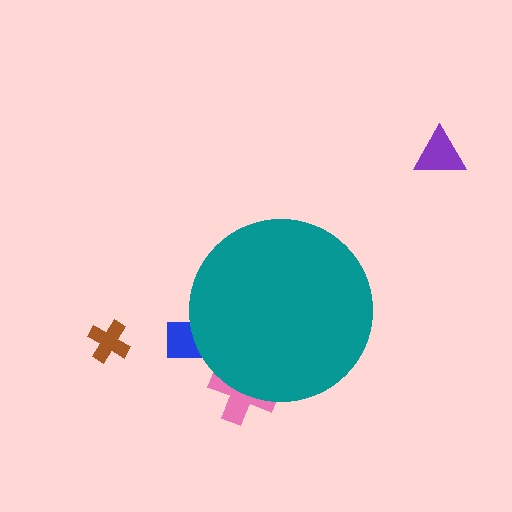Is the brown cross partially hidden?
No, the brown cross is fully visible.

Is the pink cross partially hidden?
Yes, the pink cross is partially hidden behind the teal circle.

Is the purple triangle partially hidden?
No, the purple triangle is fully visible.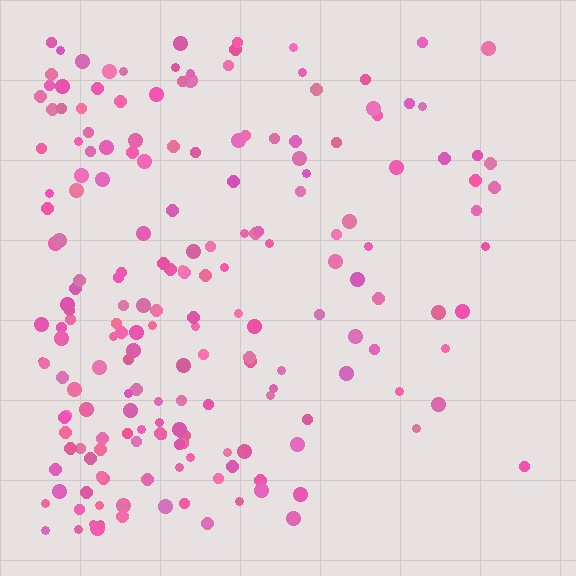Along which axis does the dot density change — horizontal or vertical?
Horizontal.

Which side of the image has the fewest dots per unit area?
The right.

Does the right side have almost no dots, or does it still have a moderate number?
Still a moderate number, just noticeably fewer than the left.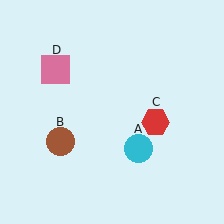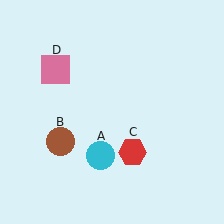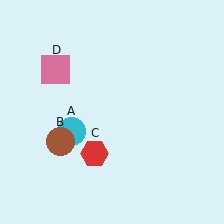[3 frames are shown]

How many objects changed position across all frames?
2 objects changed position: cyan circle (object A), red hexagon (object C).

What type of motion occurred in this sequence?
The cyan circle (object A), red hexagon (object C) rotated clockwise around the center of the scene.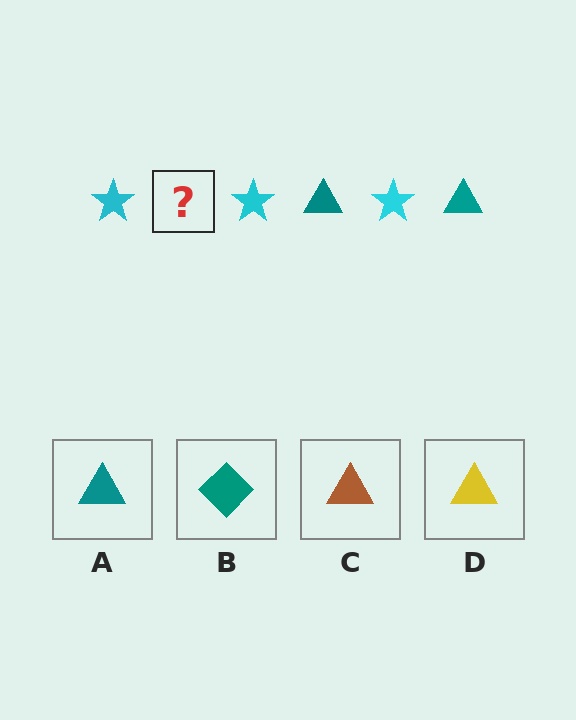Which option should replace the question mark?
Option A.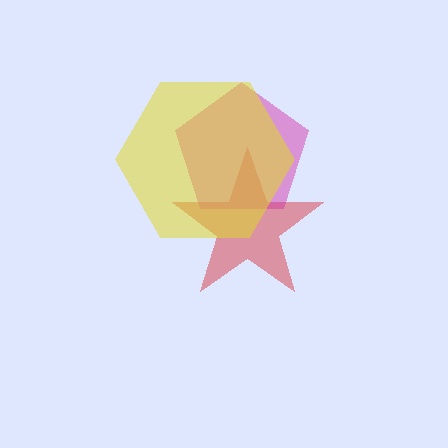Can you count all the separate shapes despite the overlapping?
Yes, there are 3 separate shapes.